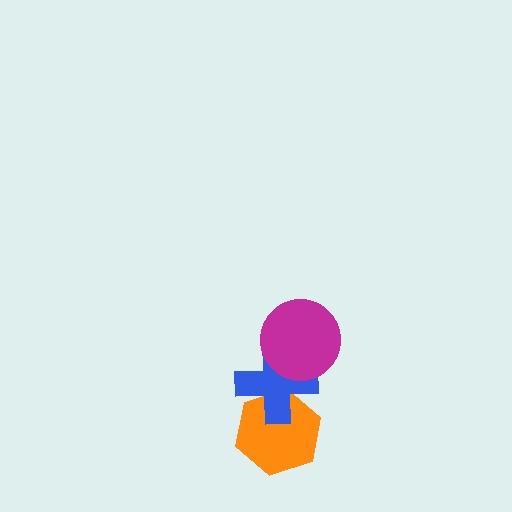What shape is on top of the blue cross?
The magenta circle is on top of the blue cross.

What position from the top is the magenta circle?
The magenta circle is 1st from the top.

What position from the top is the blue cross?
The blue cross is 2nd from the top.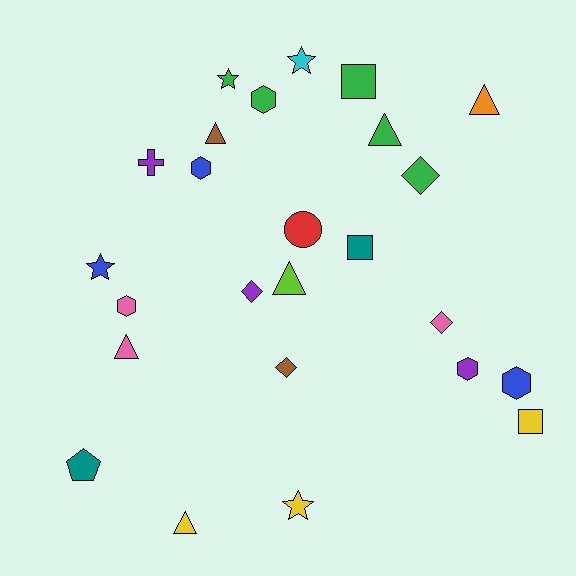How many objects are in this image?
There are 25 objects.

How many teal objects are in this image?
There are 2 teal objects.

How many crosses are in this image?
There is 1 cross.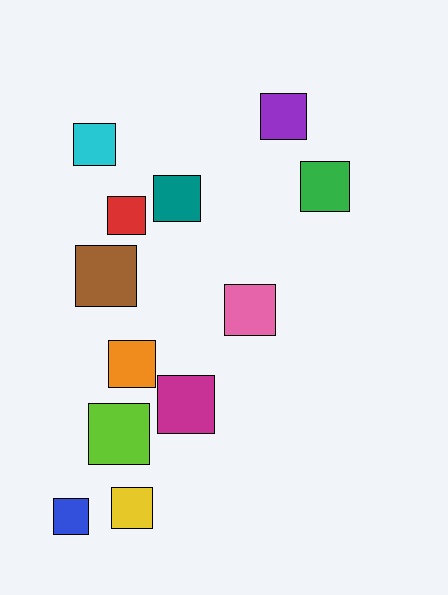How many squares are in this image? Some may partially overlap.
There are 12 squares.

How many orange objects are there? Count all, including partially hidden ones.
There is 1 orange object.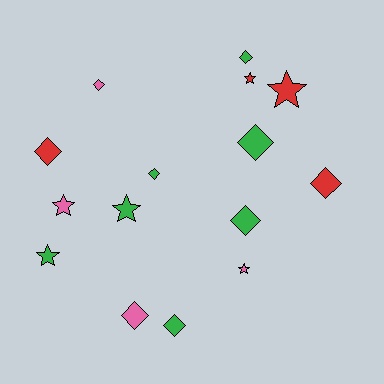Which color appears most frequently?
Green, with 7 objects.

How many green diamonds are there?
There are 5 green diamonds.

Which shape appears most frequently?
Diamond, with 9 objects.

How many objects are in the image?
There are 15 objects.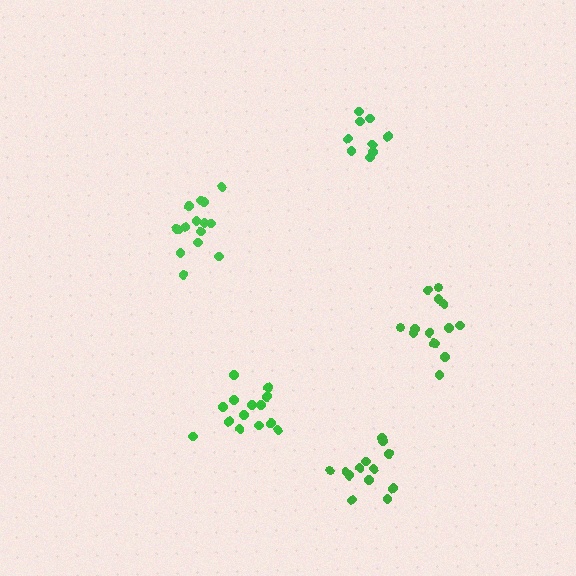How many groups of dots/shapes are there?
There are 5 groups.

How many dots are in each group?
Group 1: 14 dots, Group 2: 9 dots, Group 3: 13 dots, Group 4: 15 dots, Group 5: 14 dots (65 total).